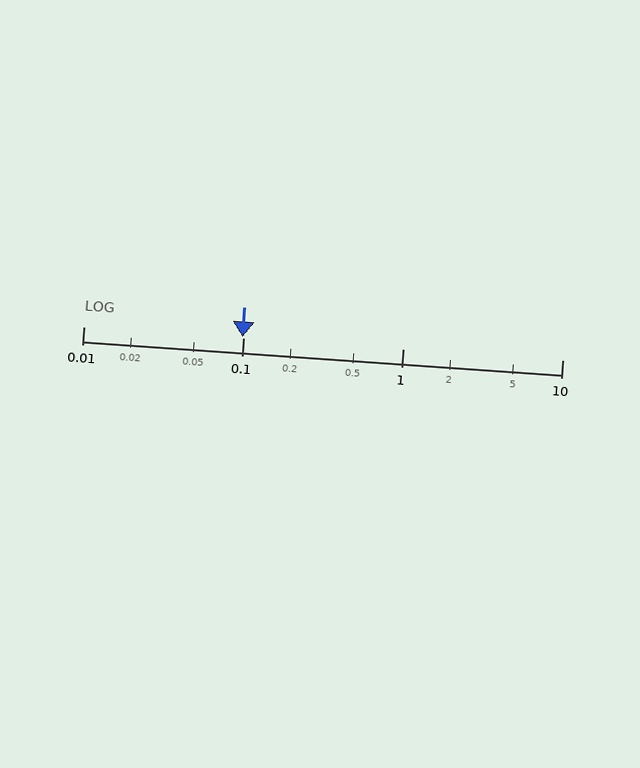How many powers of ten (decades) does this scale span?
The scale spans 3 decades, from 0.01 to 10.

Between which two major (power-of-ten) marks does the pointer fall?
The pointer is between 0.01 and 0.1.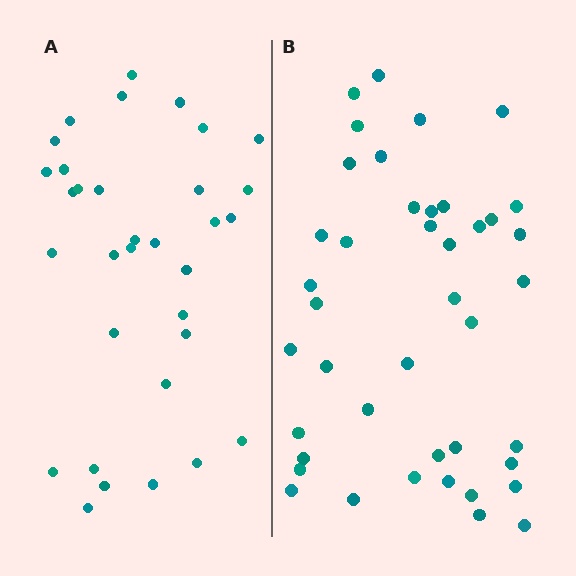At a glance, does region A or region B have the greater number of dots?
Region B (the right region) has more dots.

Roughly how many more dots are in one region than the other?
Region B has roughly 8 or so more dots than region A.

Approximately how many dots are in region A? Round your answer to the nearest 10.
About 30 dots. (The exact count is 33, which rounds to 30.)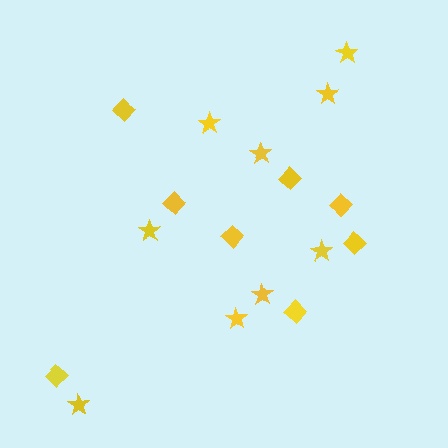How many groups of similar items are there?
There are 2 groups: one group of stars (9) and one group of diamonds (8).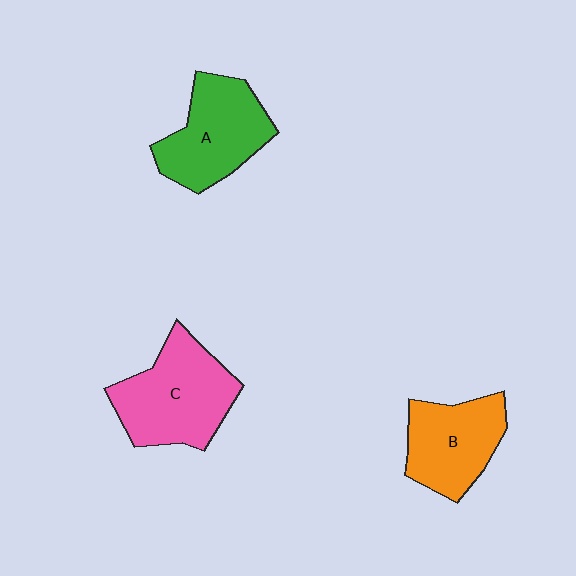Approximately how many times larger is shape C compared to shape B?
Approximately 1.3 times.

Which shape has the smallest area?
Shape B (orange).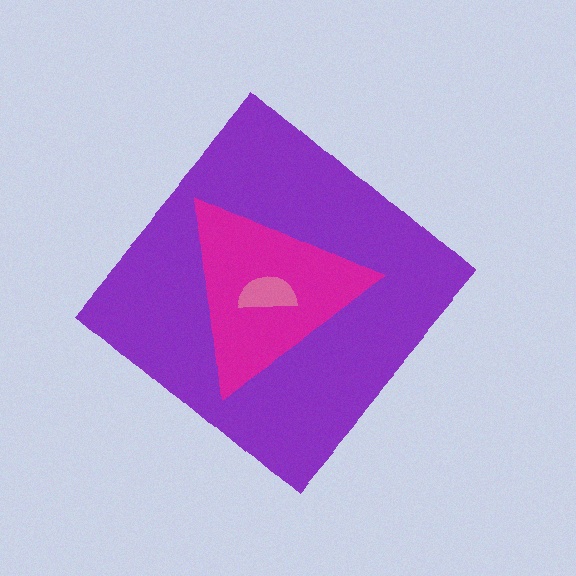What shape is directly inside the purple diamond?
The magenta triangle.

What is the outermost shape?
The purple diamond.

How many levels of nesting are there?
3.